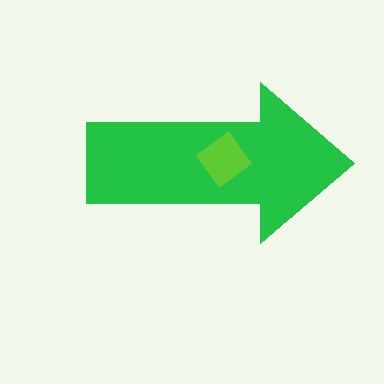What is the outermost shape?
The green arrow.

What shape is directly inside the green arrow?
The lime diamond.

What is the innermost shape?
The lime diamond.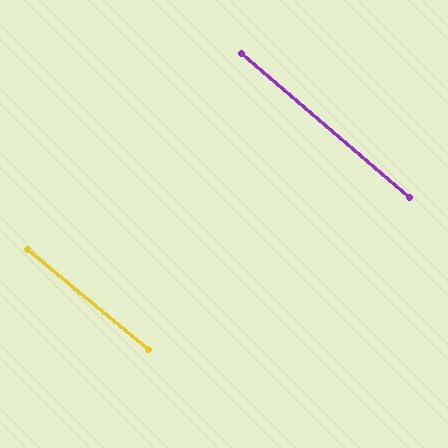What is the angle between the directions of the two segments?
Approximately 1 degree.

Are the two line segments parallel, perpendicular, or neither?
Parallel — their directions differ by only 1.0°.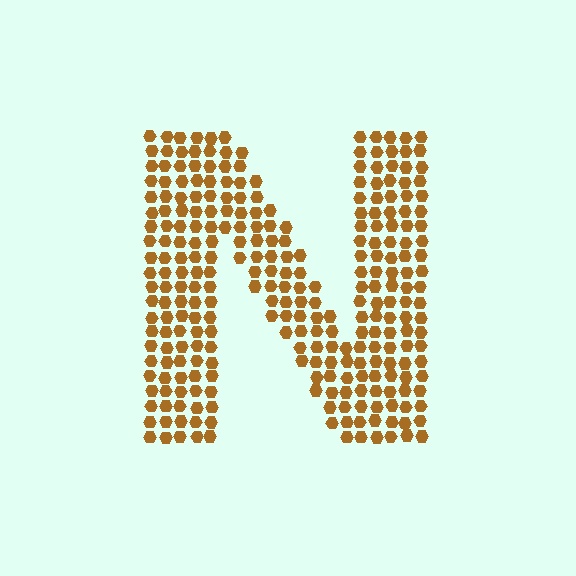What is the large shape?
The large shape is the letter N.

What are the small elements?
The small elements are hexagons.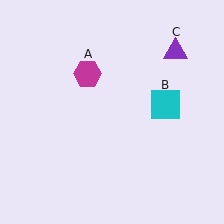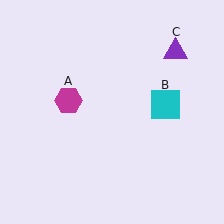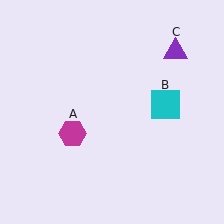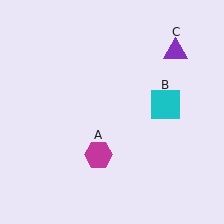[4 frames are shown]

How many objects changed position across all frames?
1 object changed position: magenta hexagon (object A).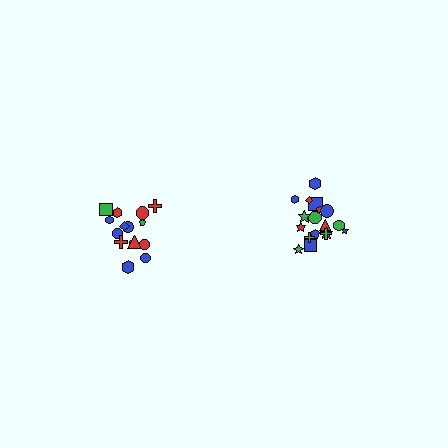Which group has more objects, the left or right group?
The right group.